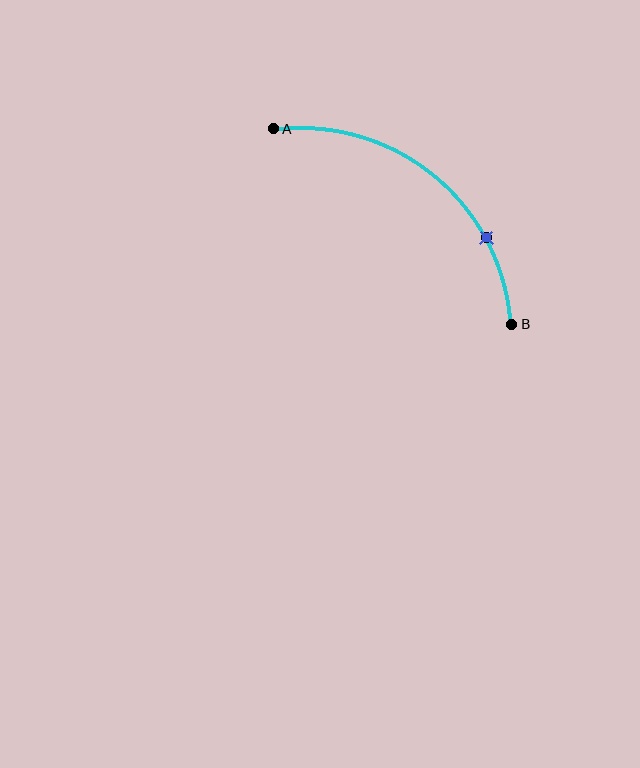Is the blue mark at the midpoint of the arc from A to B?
No. The blue mark lies on the arc but is closer to endpoint B. The arc midpoint would be at the point on the curve equidistant along the arc from both A and B.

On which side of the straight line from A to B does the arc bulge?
The arc bulges above and to the right of the straight line connecting A and B.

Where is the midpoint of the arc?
The arc midpoint is the point on the curve farthest from the straight line joining A and B. It sits above and to the right of that line.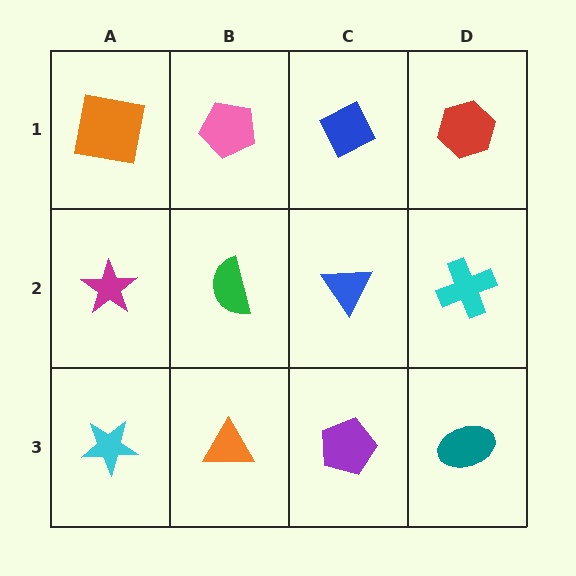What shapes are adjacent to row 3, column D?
A cyan cross (row 2, column D), a purple pentagon (row 3, column C).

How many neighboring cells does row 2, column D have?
3.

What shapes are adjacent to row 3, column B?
A green semicircle (row 2, column B), a cyan star (row 3, column A), a purple pentagon (row 3, column C).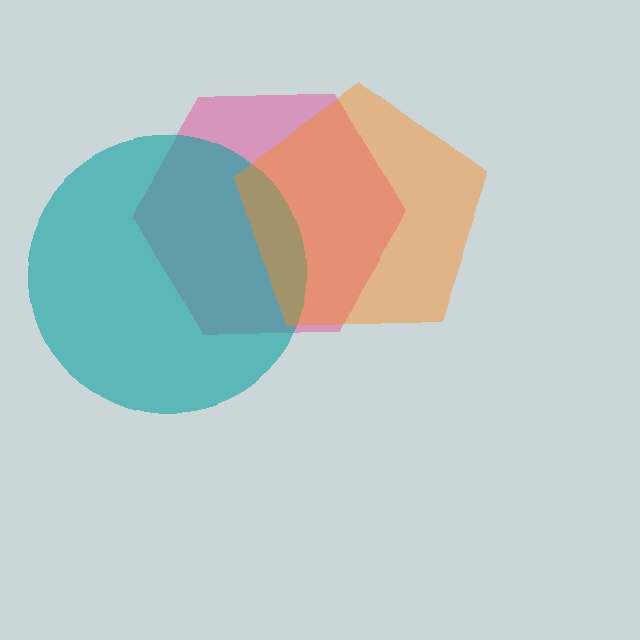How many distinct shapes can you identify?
There are 3 distinct shapes: a pink hexagon, a teal circle, an orange pentagon.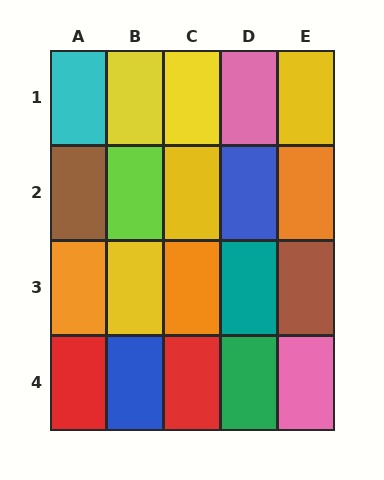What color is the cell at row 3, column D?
Teal.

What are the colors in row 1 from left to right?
Cyan, yellow, yellow, pink, yellow.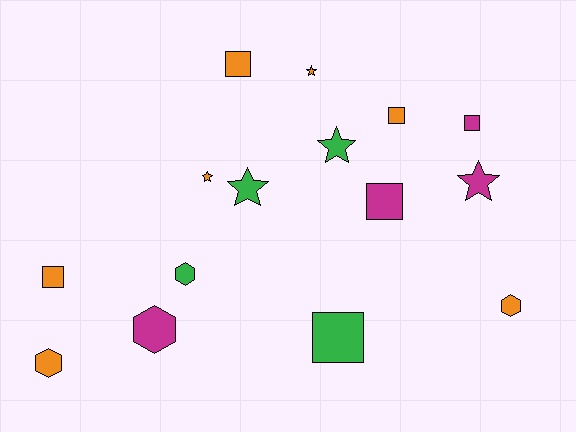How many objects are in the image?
There are 15 objects.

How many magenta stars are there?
There is 1 magenta star.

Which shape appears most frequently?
Square, with 6 objects.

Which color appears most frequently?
Orange, with 7 objects.